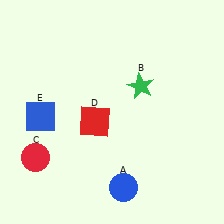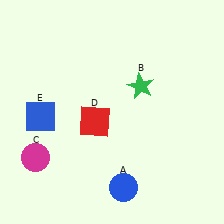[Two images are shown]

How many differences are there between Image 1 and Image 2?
There is 1 difference between the two images.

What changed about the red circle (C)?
In Image 1, C is red. In Image 2, it changed to magenta.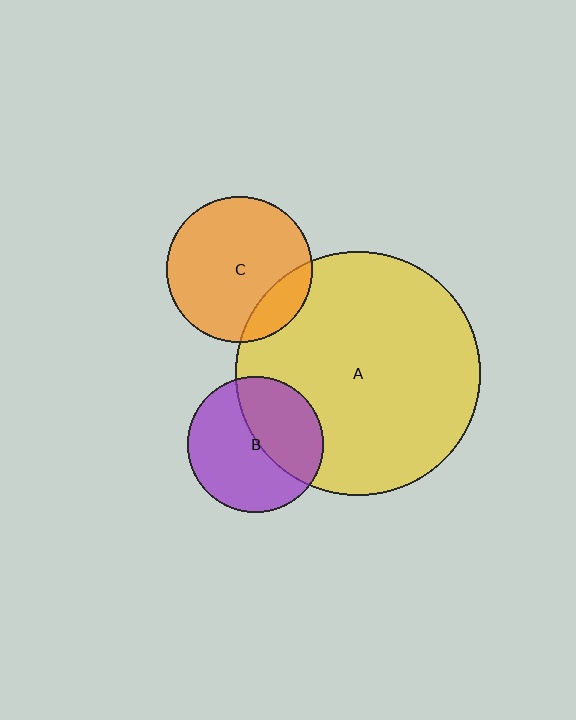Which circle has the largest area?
Circle A (yellow).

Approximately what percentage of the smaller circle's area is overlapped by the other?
Approximately 45%.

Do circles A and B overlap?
Yes.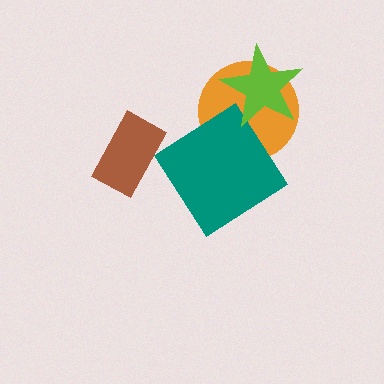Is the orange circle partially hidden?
Yes, it is partially covered by another shape.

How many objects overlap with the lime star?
1 object overlaps with the lime star.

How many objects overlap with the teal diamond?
1 object overlaps with the teal diamond.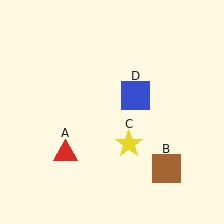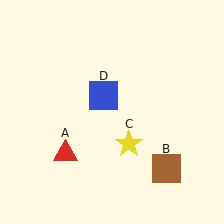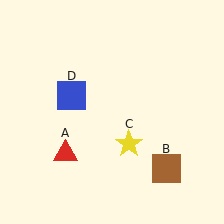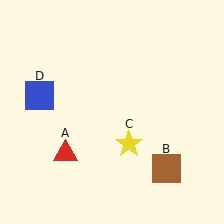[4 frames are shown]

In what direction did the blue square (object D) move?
The blue square (object D) moved left.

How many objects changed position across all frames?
1 object changed position: blue square (object D).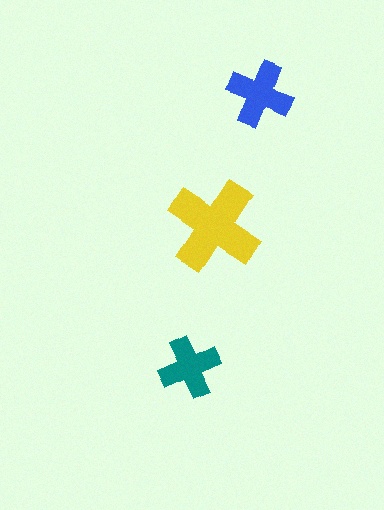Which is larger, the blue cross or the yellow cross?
The yellow one.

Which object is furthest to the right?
The blue cross is rightmost.